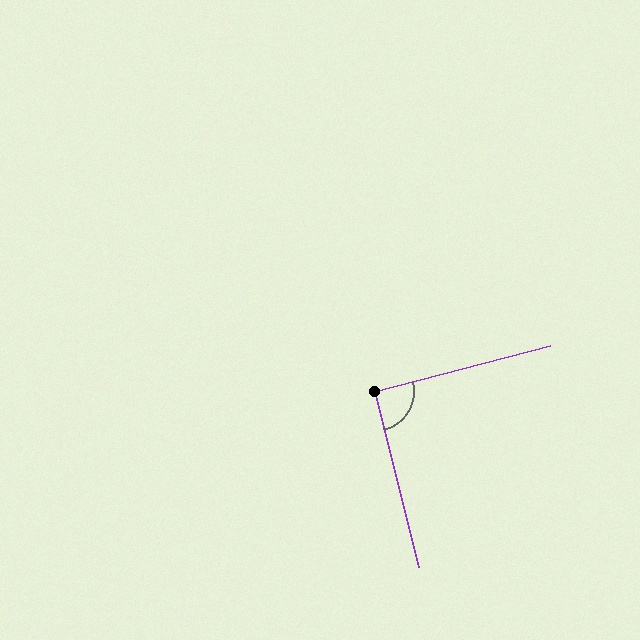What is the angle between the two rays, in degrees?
Approximately 90 degrees.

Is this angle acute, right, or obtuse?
It is approximately a right angle.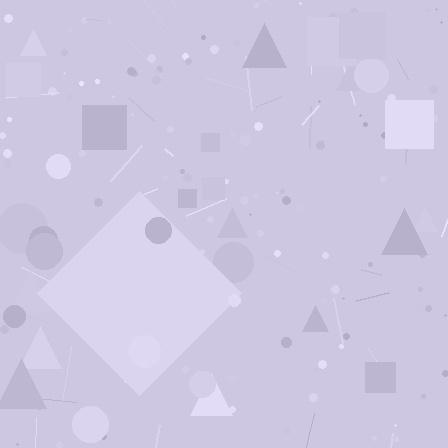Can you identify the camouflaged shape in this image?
The camouflaged shape is a diamond.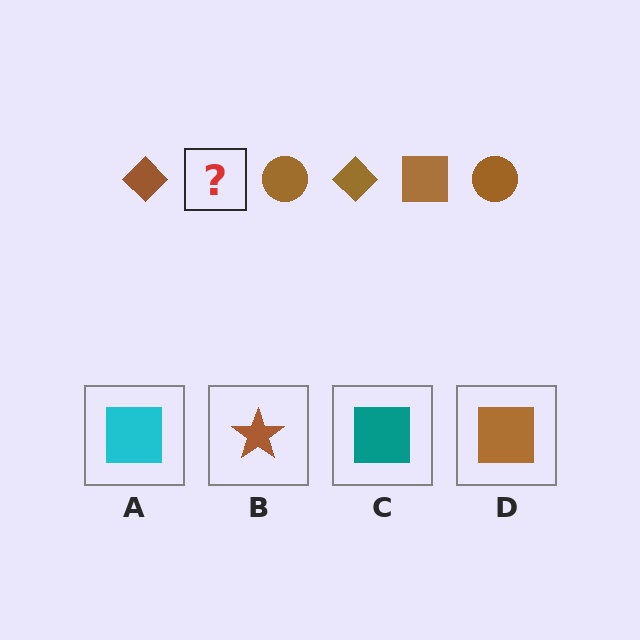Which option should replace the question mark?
Option D.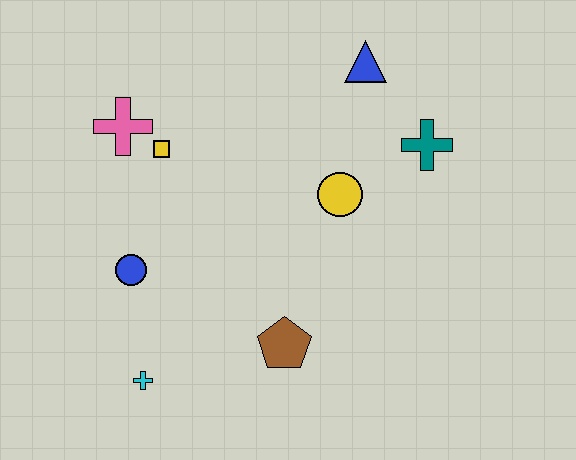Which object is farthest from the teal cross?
The cyan cross is farthest from the teal cross.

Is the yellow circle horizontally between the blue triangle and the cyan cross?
Yes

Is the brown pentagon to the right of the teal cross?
No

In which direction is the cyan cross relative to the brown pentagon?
The cyan cross is to the left of the brown pentagon.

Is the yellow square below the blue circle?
No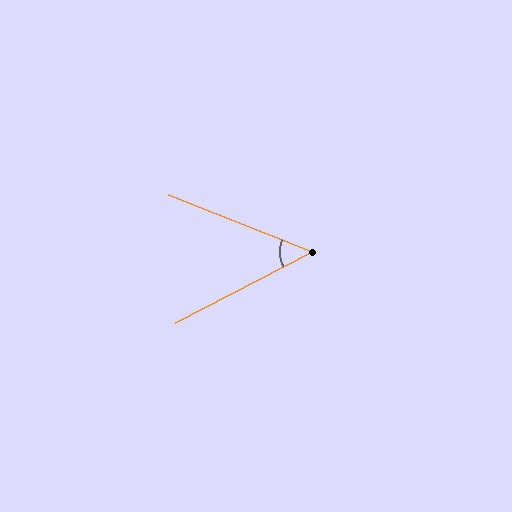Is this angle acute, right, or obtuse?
It is acute.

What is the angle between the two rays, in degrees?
Approximately 49 degrees.